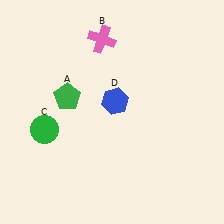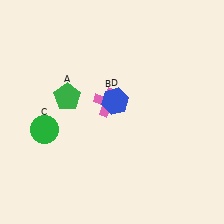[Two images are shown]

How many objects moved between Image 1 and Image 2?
1 object moved between the two images.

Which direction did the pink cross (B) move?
The pink cross (B) moved down.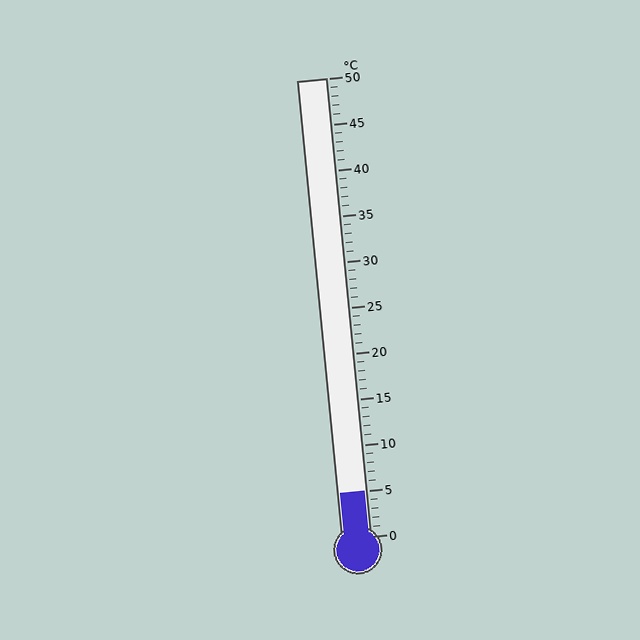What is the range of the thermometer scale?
The thermometer scale ranges from 0°C to 50°C.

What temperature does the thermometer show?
The thermometer shows approximately 5°C.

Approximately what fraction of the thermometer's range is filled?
The thermometer is filled to approximately 10% of its range.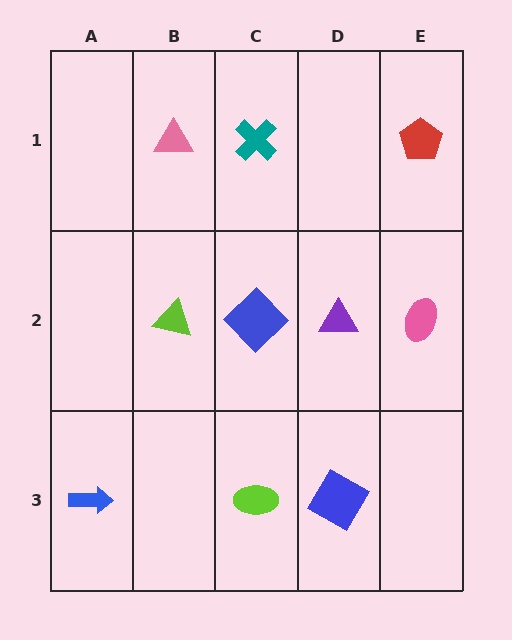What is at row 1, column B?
A pink triangle.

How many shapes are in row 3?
3 shapes.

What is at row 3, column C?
A lime ellipse.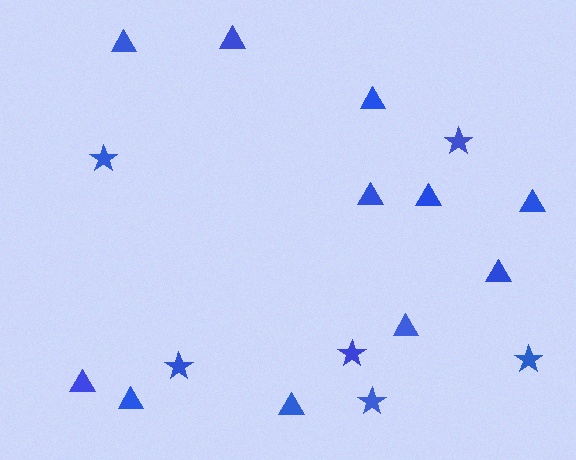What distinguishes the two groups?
There are 2 groups: one group of triangles (11) and one group of stars (6).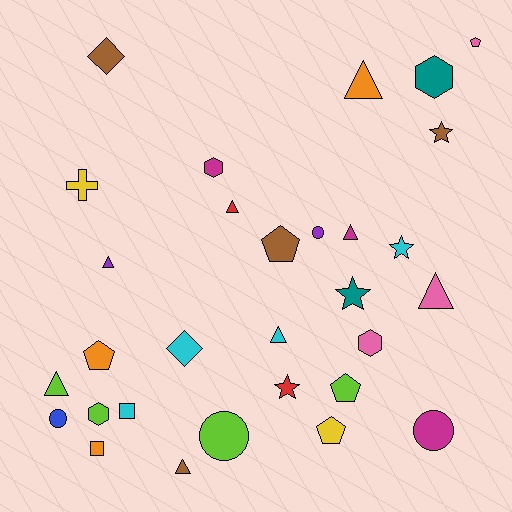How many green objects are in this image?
There are no green objects.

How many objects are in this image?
There are 30 objects.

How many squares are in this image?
There are 2 squares.